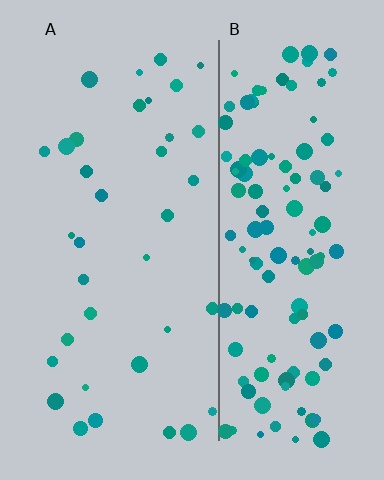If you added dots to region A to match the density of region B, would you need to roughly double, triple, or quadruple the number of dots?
Approximately triple.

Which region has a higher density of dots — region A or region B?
B (the right).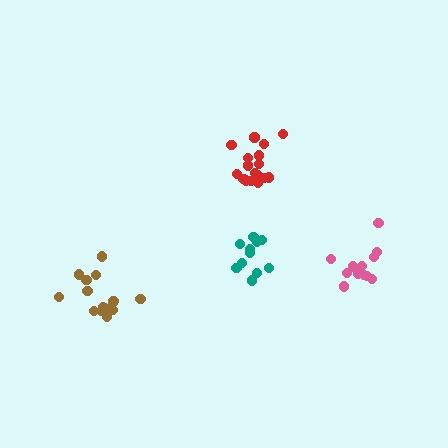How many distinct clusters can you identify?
There are 4 distinct clusters.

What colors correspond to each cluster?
The clusters are colored: red, teal, brown, pink.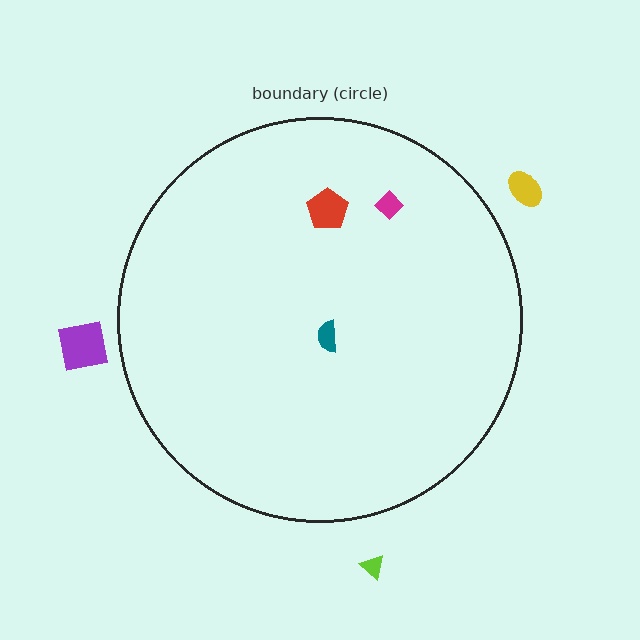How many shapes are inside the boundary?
3 inside, 3 outside.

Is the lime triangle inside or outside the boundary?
Outside.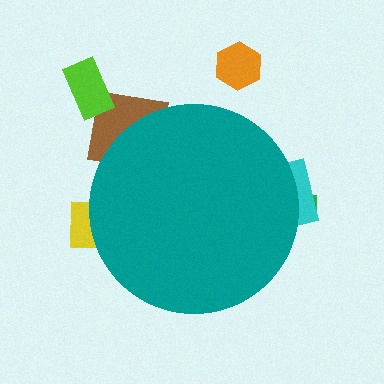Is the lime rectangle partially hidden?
No, the lime rectangle is fully visible.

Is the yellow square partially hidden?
Yes, the yellow square is partially hidden behind the teal circle.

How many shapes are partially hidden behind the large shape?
4 shapes are partially hidden.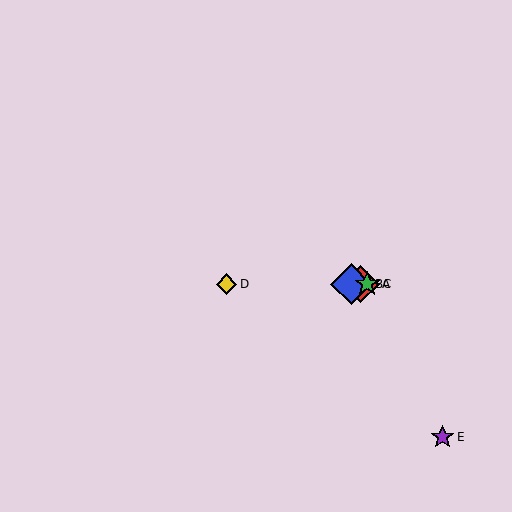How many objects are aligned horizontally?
4 objects (A, B, C, D) are aligned horizontally.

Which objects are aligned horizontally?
Objects A, B, C, D are aligned horizontally.